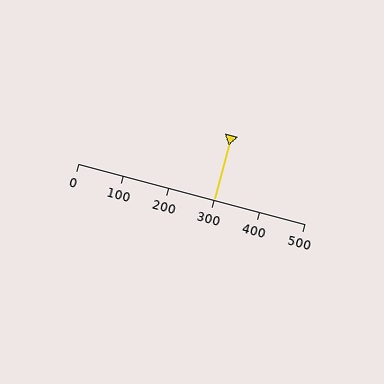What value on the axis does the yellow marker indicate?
The marker indicates approximately 300.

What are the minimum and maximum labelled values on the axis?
The axis runs from 0 to 500.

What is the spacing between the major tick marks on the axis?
The major ticks are spaced 100 apart.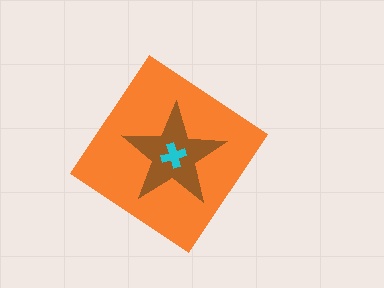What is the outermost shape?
The orange diamond.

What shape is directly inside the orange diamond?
The brown star.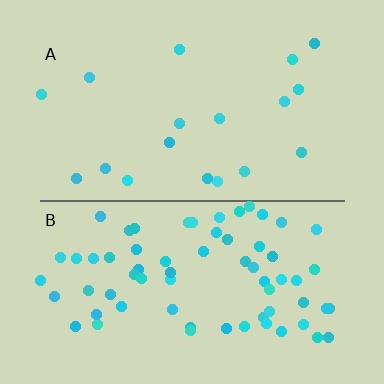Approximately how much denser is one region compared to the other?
Approximately 3.8× — region B over region A.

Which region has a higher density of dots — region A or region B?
B (the bottom).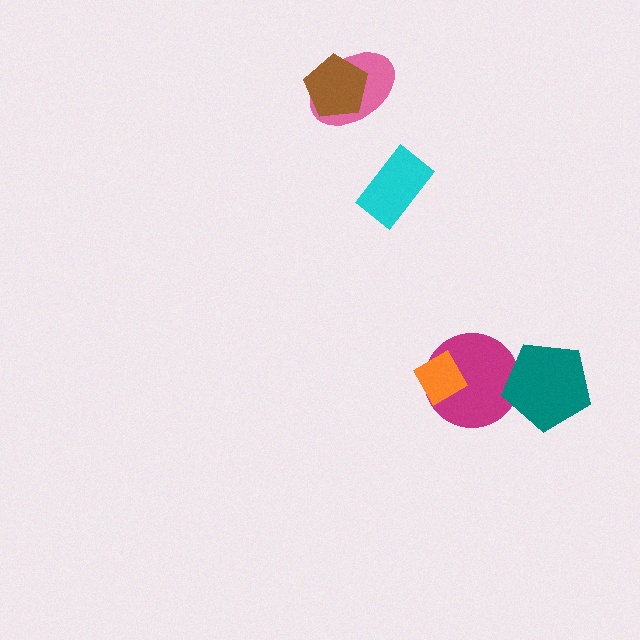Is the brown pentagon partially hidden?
No, no other shape covers it.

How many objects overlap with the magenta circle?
2 objects overlap with the magenta circle.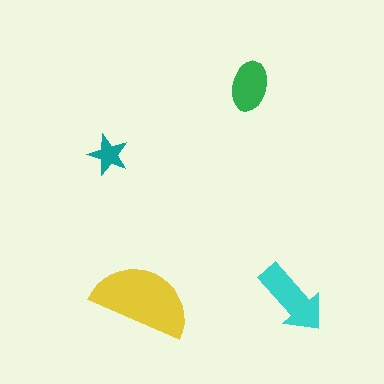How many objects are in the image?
There are 4 objects in the image.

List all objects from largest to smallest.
The yellow semicircle, the cyan arrow, the green ellipse, the teal star.